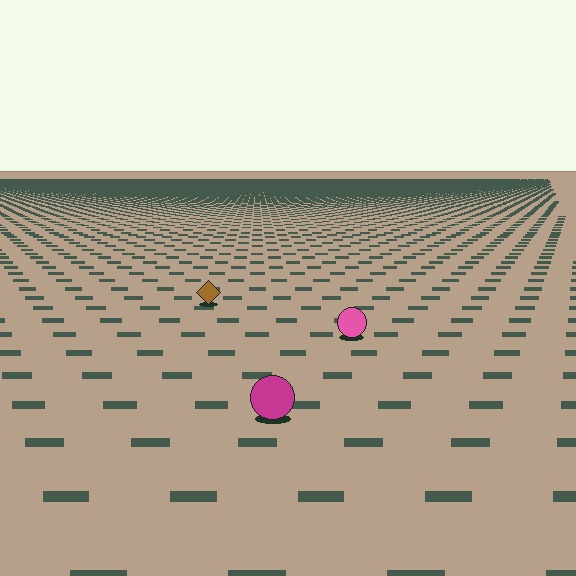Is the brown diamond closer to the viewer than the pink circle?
No. The pink circle is closer — you can tell from the texture gradient: the ground texture is coarser near it.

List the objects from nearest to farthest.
From nearest to farthest: the magenta circle, the pink circle, the brown diamond.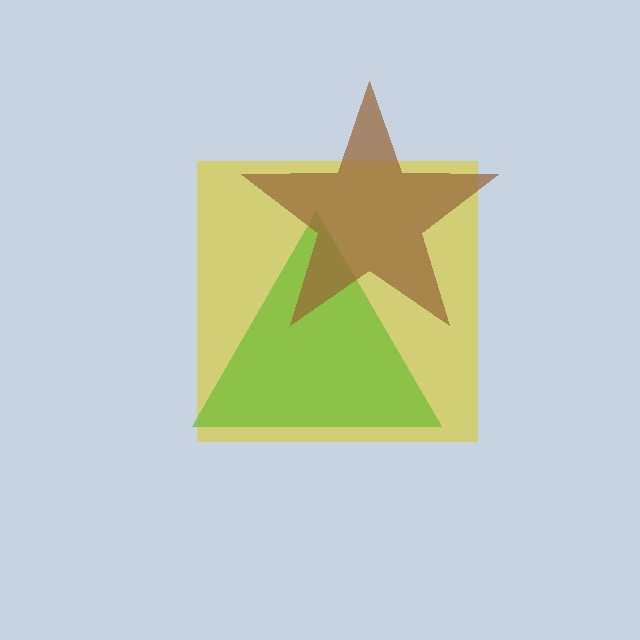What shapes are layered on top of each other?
The layered shapes are: a yellow square, a lime triangle, a brown star.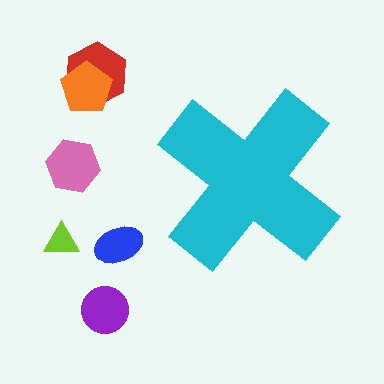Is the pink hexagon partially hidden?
No, the pink hexagon is fully visible.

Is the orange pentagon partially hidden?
No, the orange pentagon is fully visible.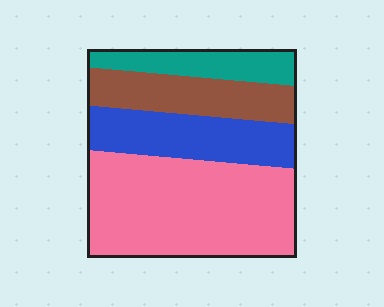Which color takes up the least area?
Teal, at roughly 15%.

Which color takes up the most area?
Pink, at roughly 45%.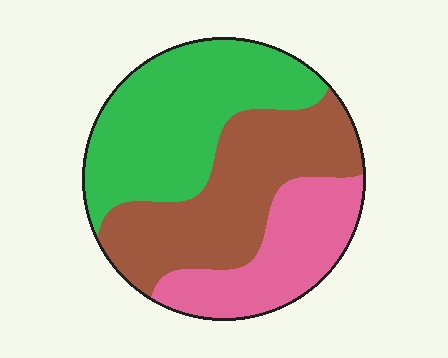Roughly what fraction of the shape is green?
Green takes up between a quarter and a half of the shape.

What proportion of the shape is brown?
Brown covers roughly 35% of the shape.